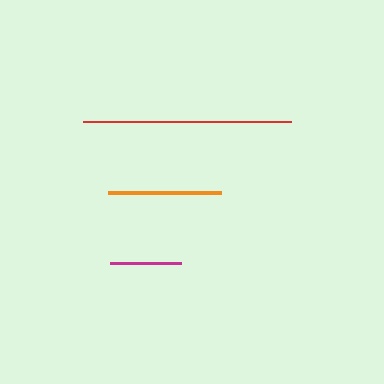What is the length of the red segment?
The red segment is approximately 208 pixels long.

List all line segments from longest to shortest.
From longest to shortest: red, orange, magenta.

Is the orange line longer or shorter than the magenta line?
The orange line is longer than the magenta line.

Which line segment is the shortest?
The magenta line is the shortest at approximately 70 pixels.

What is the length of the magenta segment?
The magenta segment is approximately 70 pixels long.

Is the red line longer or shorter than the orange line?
The red line is longer than the orange line.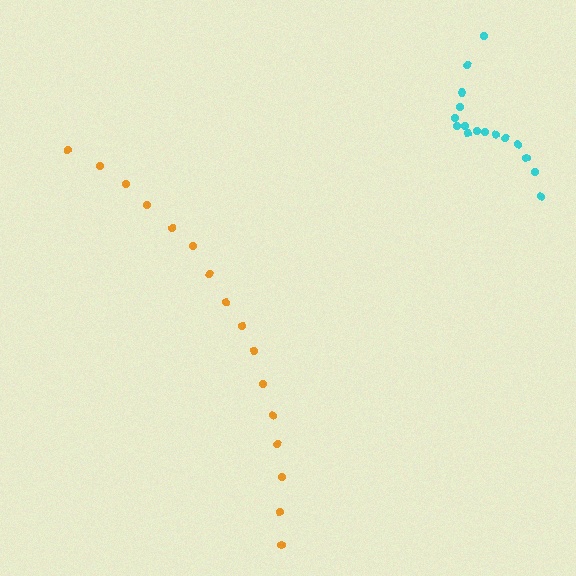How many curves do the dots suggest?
There are 2 distinct paths.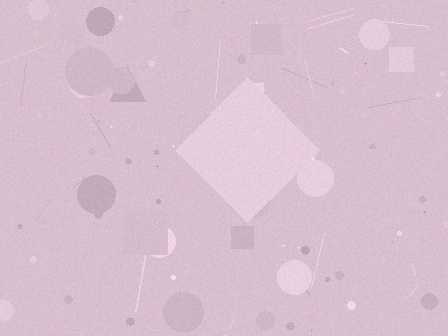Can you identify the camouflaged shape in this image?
The camouflaged shape is a diamond.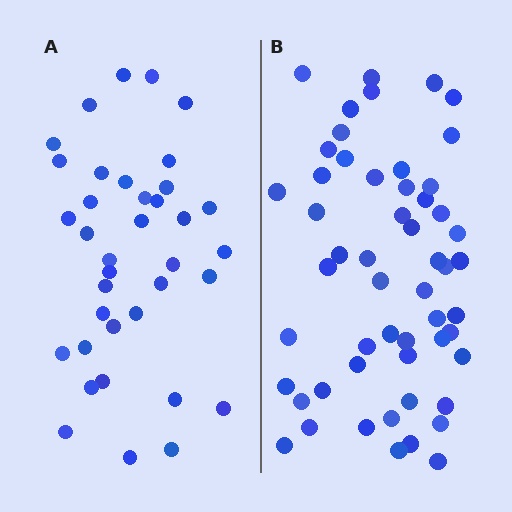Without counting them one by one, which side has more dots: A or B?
Region B (the right region) has more dots.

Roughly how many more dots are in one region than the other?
Region B has approximately 15 more dots than region A.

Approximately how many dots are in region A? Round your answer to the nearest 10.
About 40 dots. (The exact count is 37, which rounds to 40.)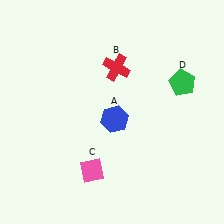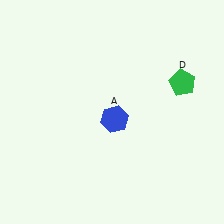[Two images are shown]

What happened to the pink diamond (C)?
The pink diamond (C) was removed in Image 2. It was in the bottom-left area of Image 1.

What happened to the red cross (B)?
The red cross (B) was removed in Image 2. It was in the top-right area of Image 1.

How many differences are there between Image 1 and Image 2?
There are 2 differences between the two images.